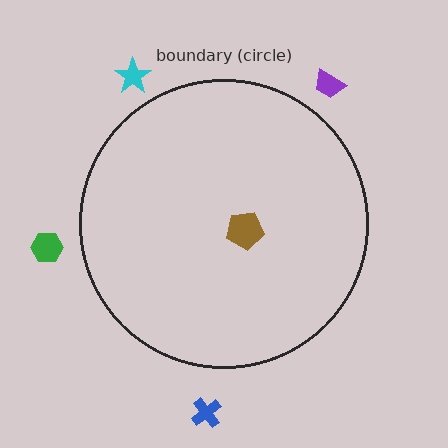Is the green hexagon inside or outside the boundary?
Outside.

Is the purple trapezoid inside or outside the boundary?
Outside.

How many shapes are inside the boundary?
1 inside, 4 outside.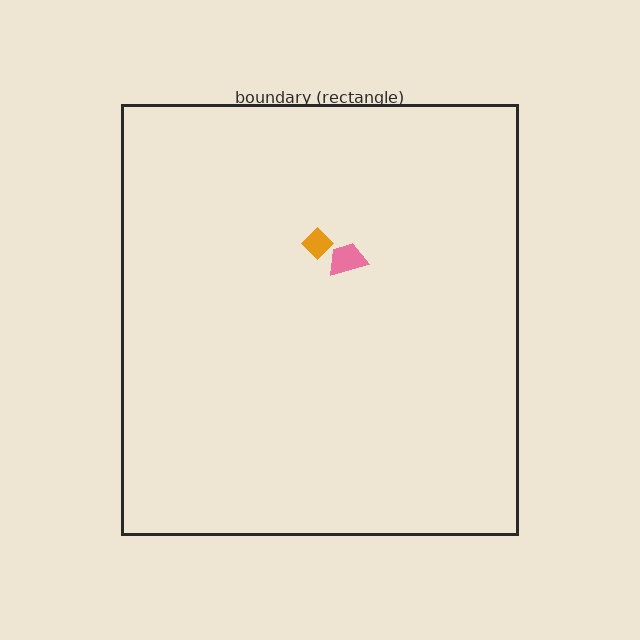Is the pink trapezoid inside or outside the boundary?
Inside.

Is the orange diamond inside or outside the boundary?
Inside.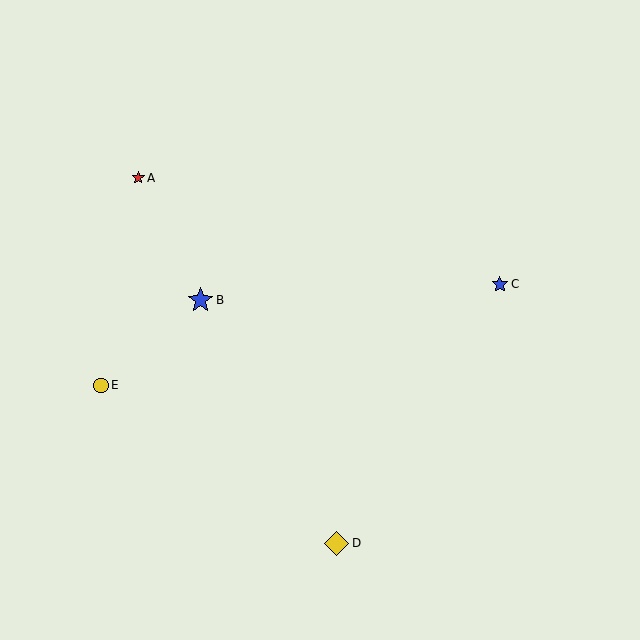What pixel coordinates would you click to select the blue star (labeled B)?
Click at (200, 300) to select the blue star B.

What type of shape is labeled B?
Shape B is a blue star.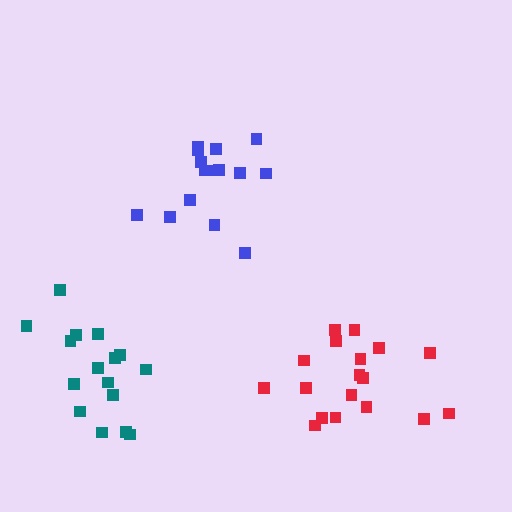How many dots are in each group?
Group 1: 15 dots, Group 2: 18 dots, Group 3: 16 dots (49 total).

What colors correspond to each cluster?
The clusters are colored: blue, red, teal.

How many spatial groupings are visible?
There are 3 spatial groupings.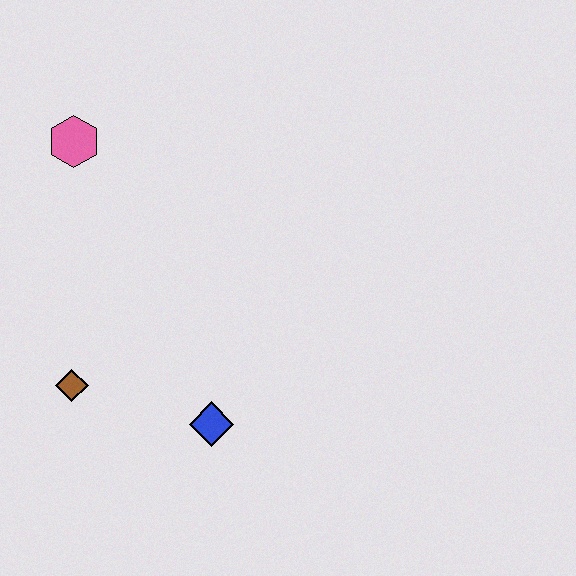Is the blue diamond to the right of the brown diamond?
Yes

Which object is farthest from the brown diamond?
The pink hexagon is farthest from the brown diamond.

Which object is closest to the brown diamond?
The blue diamond is closest to the brown diamond.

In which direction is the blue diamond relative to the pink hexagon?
The blue diamond is below the pink hexagon.